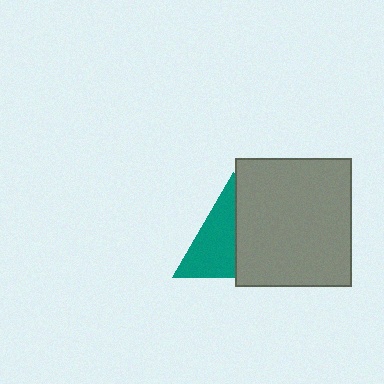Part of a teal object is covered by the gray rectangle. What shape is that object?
It is a triangle.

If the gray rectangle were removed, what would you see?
You would see the complete teal triangle.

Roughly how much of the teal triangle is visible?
About half of it is visible (roughly 54%).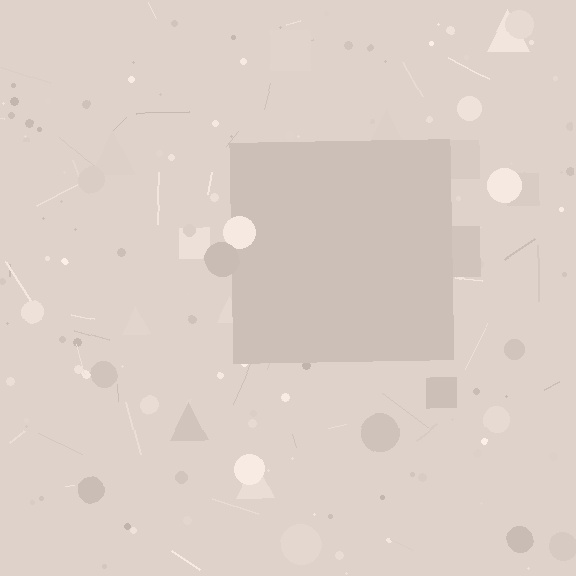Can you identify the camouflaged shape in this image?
The camouflaged shape is a square.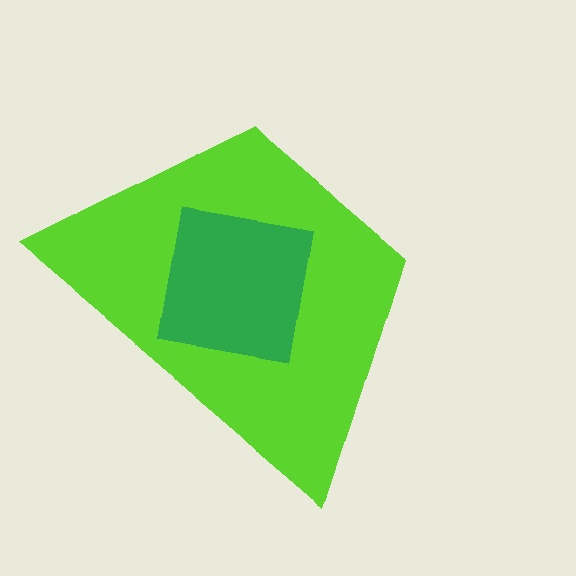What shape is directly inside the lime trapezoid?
The green square.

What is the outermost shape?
The lime trapezoid.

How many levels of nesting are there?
2.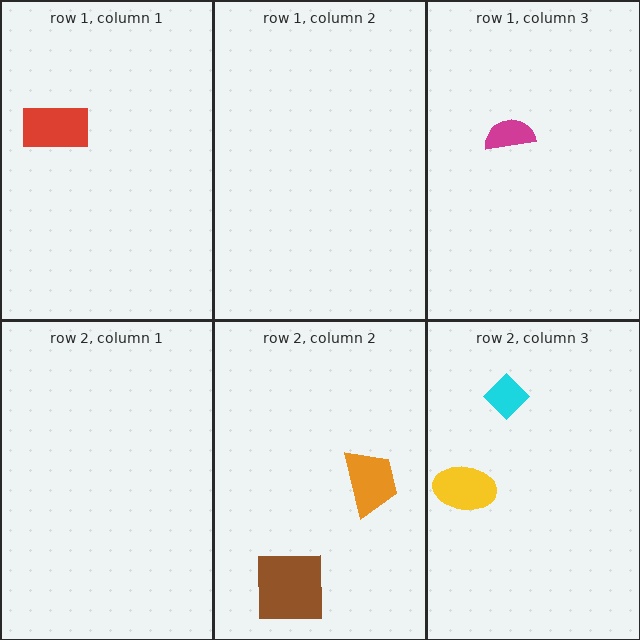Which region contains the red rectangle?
The row 1, column 1 region.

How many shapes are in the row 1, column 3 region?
1.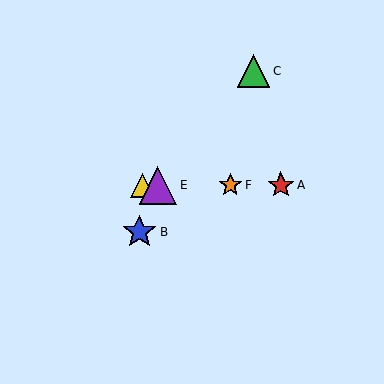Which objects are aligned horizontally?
Objects A, D, E, F are aligned horizontally.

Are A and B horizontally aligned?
No, A is at y≈185 and B is at y≈232.